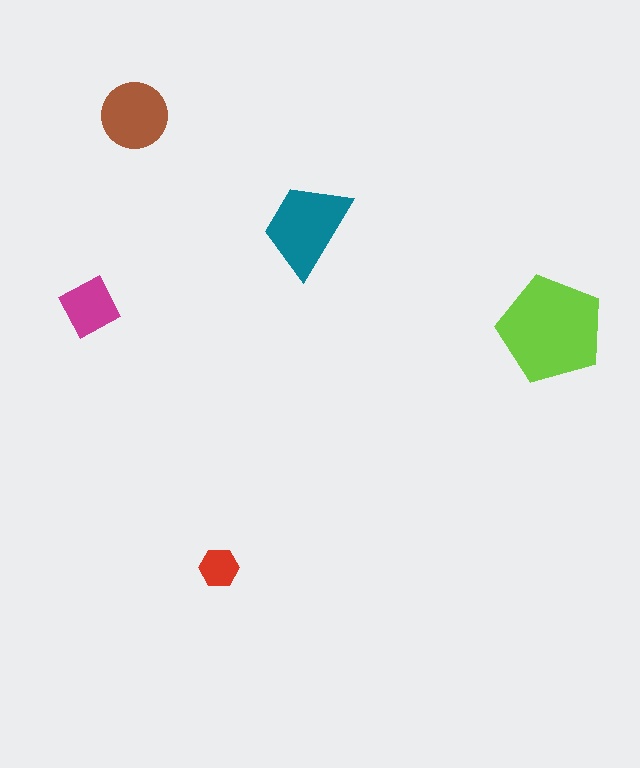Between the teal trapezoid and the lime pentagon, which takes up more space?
The lime pentagon.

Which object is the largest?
The lime pentagon.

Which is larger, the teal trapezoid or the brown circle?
The teal trapezoid.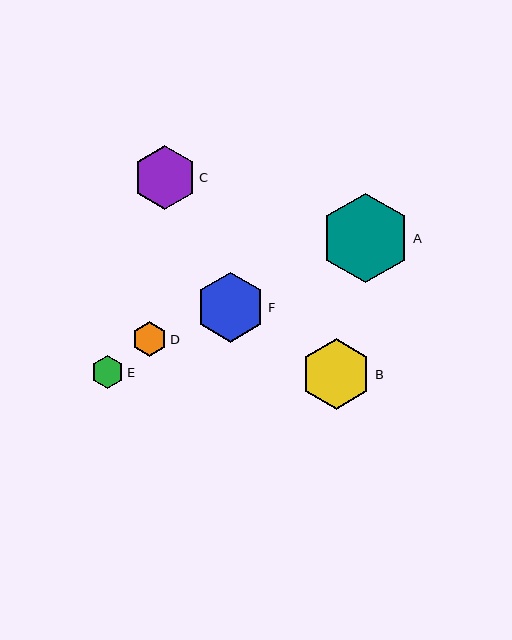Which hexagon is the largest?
Hexagon A is the largest with a size of approximately 90 pixels.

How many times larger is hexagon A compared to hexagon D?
Hexagon A is approximately 2.6 times the size of hexagon D.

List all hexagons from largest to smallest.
From largest to smallest: A, B, F, C, D, E.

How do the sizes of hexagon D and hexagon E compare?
Hexagon D and hexagon E are approximately the same size.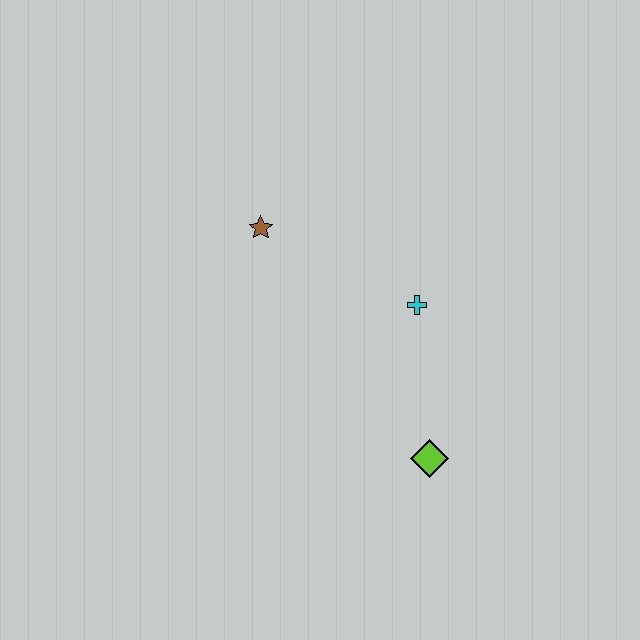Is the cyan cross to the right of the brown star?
Yes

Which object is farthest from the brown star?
The lime diamond is farthest from the brown star.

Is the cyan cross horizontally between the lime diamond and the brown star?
Yes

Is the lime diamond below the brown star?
Yes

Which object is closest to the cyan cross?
The lime diamond is closest to the cyan cross.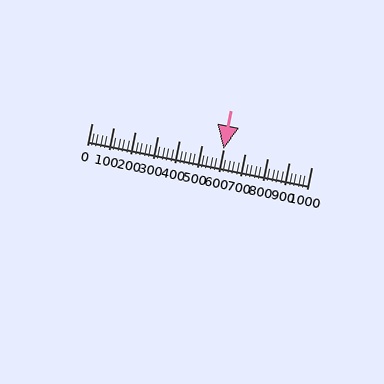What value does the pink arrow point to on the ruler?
The pink arrow points to approximately 600.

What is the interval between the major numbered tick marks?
The major tick marks are spaced 100 units apart.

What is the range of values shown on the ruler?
The ruler shows values from 0 to 1000.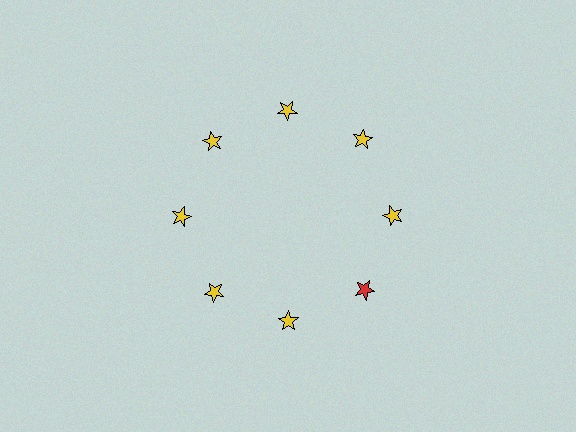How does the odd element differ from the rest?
It has a different color: red instead of yellow.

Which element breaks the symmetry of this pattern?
The red star at roughly the 4 o'clock position breaks the symmetry. All other shapes are yellow stars.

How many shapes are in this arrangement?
There are 8 shapes arranged in a ring pattern.